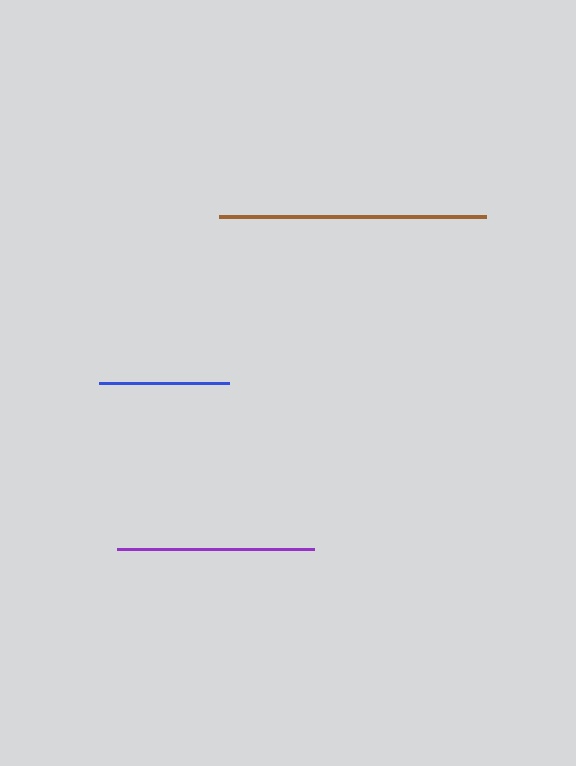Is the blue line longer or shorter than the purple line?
The purple line is longer than the blue line.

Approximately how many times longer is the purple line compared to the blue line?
The purple line is approximately 1.5 times the length of the blue line.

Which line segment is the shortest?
The blue line is the shortest at approximately 129 pixels.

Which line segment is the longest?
The brown line is the longest at approximately 267 pixels.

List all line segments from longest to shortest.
From longest to shortest: brown, purple, blue.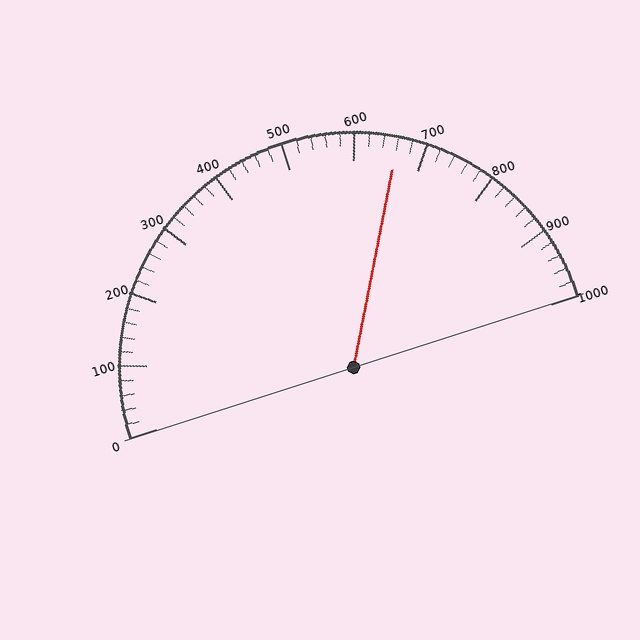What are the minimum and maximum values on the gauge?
The gauge ranges from 0 to 1000.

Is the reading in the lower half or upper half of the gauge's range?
The reading is in the upper half of the range (0 to 1000).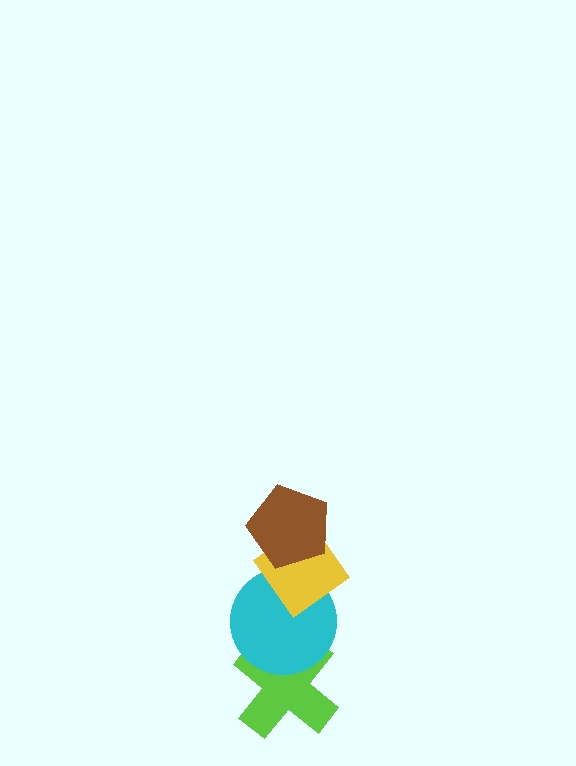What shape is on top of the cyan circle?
The yellow diamond is on top of the cyan circle.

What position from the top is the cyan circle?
The cyan circle is 3rd from the top.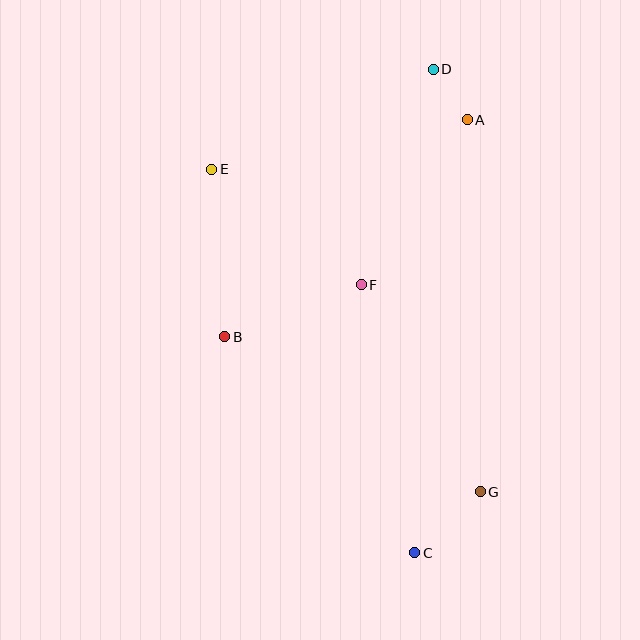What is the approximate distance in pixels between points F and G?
The distance between F and G is approximately 239 pixels.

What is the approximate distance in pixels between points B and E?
The distance between B and E is approximately 168 pixels.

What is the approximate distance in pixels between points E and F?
The distance between E and F is approximately 189 pixels.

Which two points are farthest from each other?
Points C and D are farthest from each other.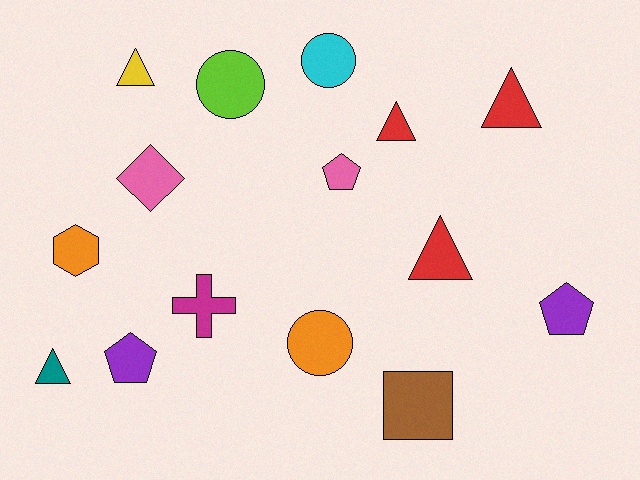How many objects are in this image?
There are 15 objects.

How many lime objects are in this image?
There is 1 lime object.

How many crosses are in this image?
There is 1 cross.